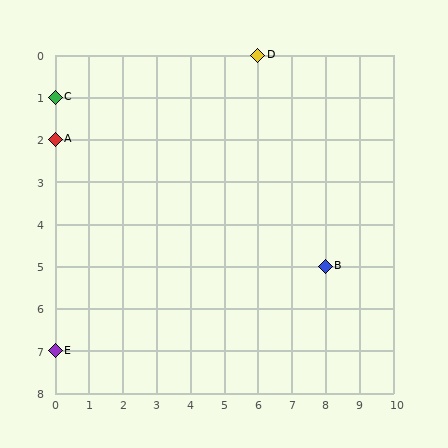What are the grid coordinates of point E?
Point E is at grid coordinates (0, 7).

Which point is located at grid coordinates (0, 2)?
Point A is at (0, 2).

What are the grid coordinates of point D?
Point D is at grid coordinates (6, 0).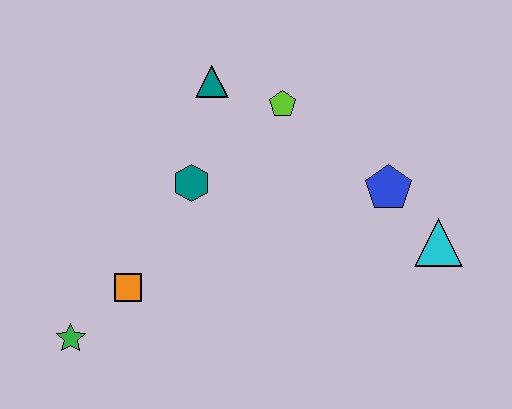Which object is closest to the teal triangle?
The lime pentagon is closest to the teal triangle.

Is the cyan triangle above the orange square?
Yes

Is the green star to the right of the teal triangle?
No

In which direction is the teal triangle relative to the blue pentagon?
The teal triangle is to the left of the blue pentagon.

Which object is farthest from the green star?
The cyan triangle is farthest from the green star.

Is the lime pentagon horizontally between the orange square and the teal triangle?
No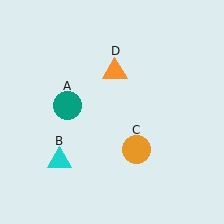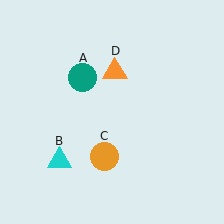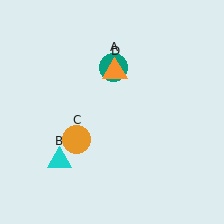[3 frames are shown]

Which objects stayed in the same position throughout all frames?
Cyan triangle (object B) and orange triangle (object D) remained stationary.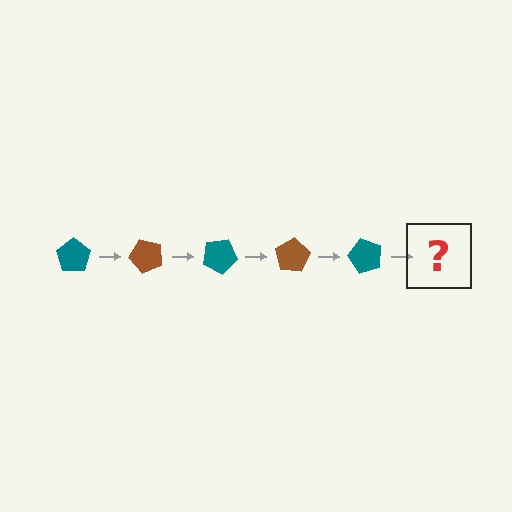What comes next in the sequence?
The next element should be a brown pentagon, rotated 250 degrees from the start.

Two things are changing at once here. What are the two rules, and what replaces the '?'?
The two rules are that it rotates 50 degrees each step and the color cycles through teal and brown. The '?' should be a brown pentagon, rotated 250 degrees from the start.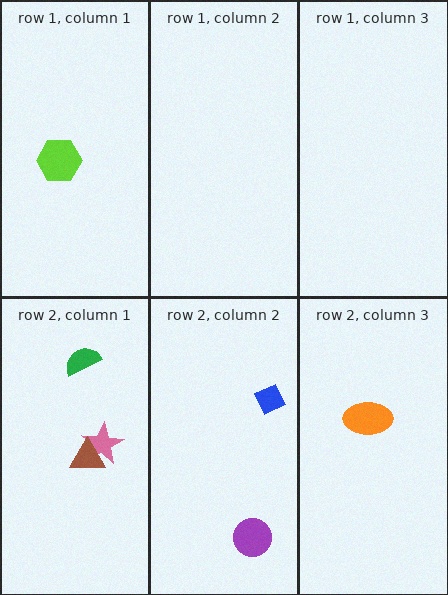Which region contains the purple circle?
The row 2, column 2 region.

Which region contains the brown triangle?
The row 2, column 1 region.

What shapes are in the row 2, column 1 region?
The pink star, the green semicircle, the brown triangle.